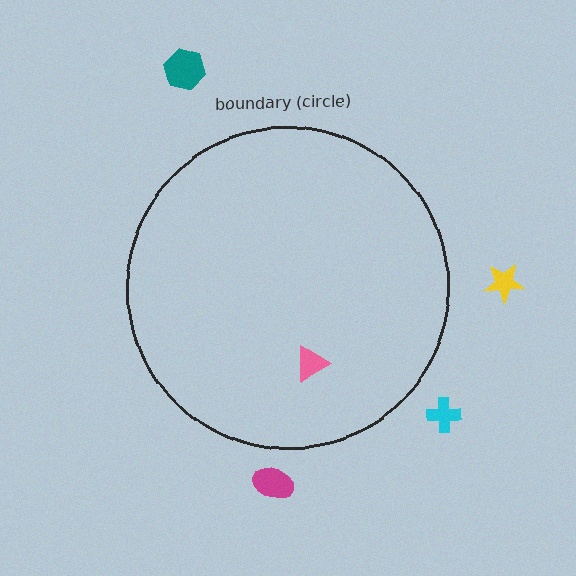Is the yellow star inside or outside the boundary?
Outside.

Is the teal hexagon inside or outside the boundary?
Outside.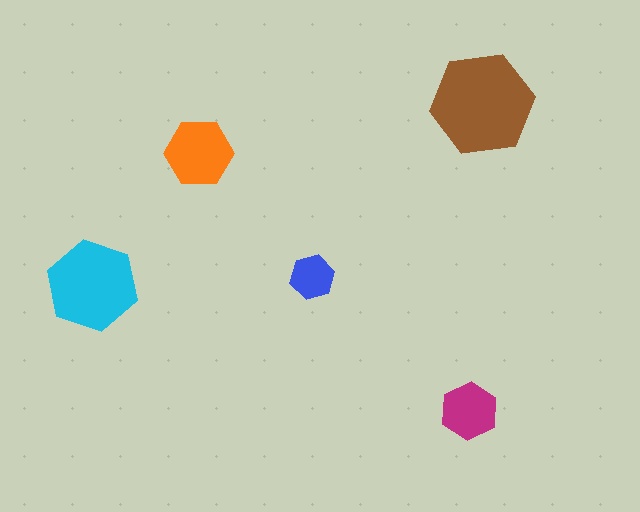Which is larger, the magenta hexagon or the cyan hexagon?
The cyan one.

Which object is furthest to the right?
The brown hexagon is rightmost.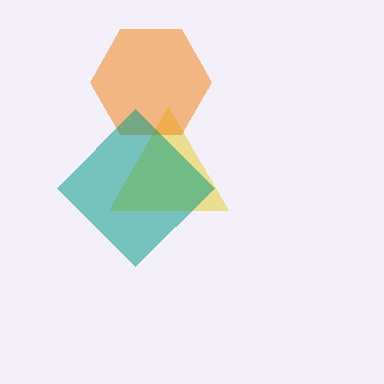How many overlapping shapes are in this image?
There are 3 overlapping shapes in the image.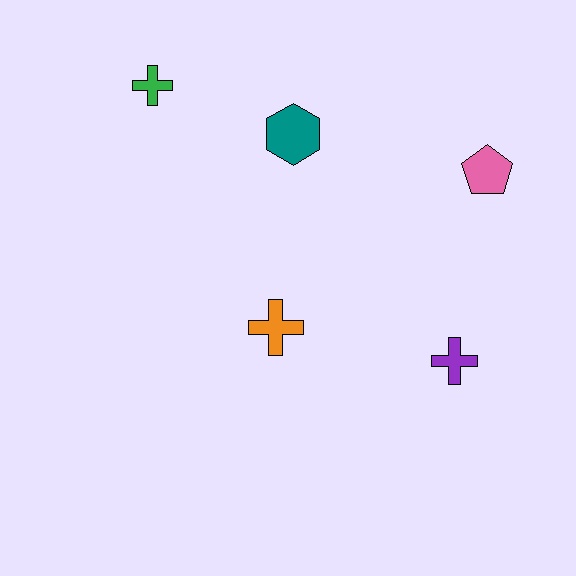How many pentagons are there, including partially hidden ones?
There is 1 pentagon.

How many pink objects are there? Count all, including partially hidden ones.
There is 1 pink object.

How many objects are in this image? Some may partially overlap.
There are 5 objects.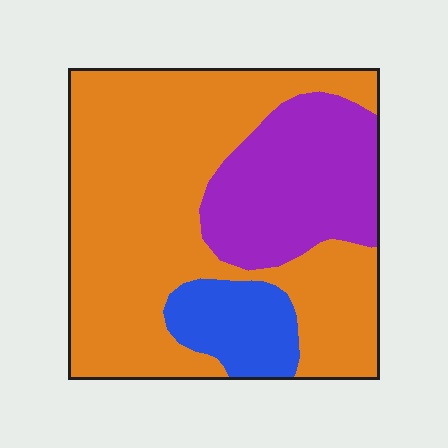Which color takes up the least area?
Blue, at roughly 10%.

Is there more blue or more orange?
Orange.